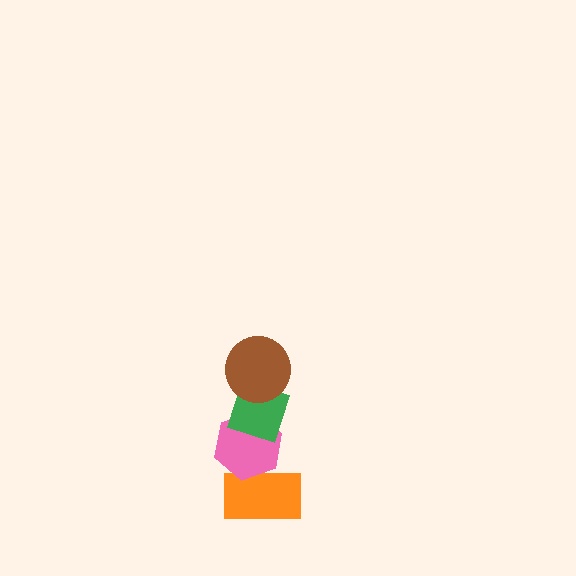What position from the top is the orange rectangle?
The orange rectangle is 4th from the top.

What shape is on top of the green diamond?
The brown circle is on top of the green diamond.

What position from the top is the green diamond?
The green diamond is 2nd from the top.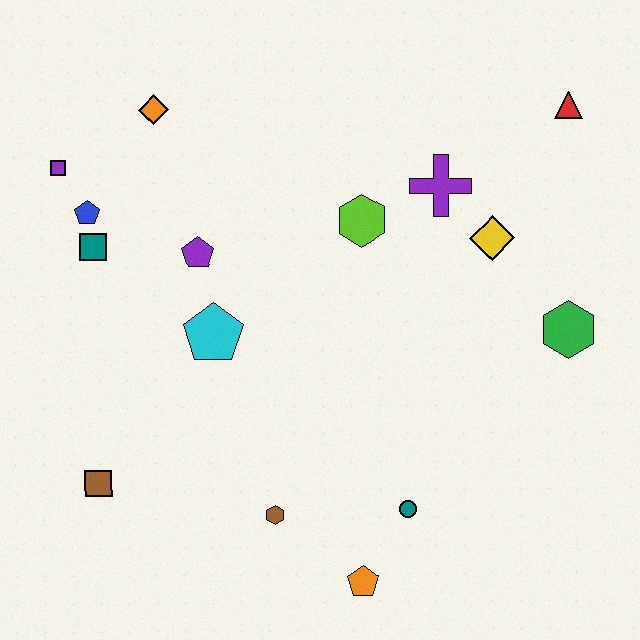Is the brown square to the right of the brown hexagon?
No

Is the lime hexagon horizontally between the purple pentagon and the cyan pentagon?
No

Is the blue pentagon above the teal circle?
Yes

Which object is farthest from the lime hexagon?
The brown square is farthest from the lime hexagon.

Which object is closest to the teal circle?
The orange pentagon is closest to the teal circle.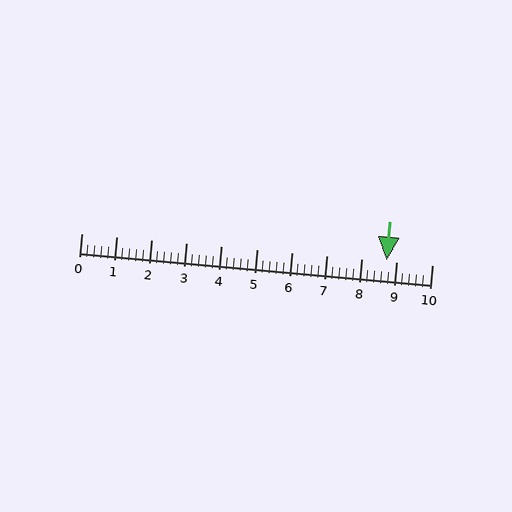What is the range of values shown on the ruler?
The ruler shows values from 0 to 10.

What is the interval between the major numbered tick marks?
The major tick marks are spaced 1 units apart.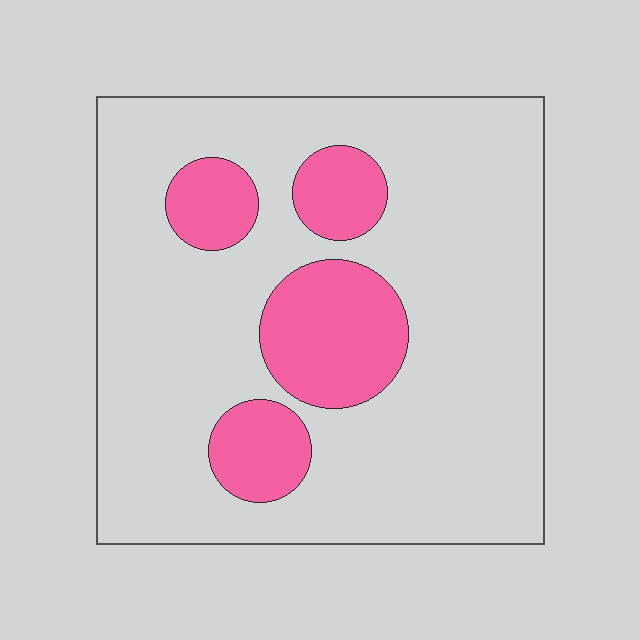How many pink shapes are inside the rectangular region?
4.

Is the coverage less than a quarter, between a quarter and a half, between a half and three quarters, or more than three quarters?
Less than a quarter.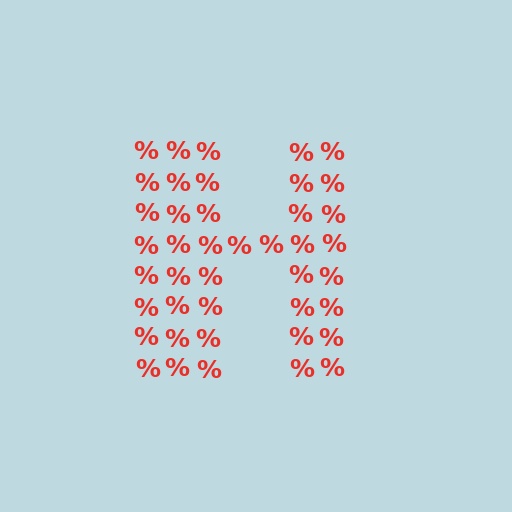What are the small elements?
The small elements are percent signs.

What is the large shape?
The large shape is the letter H.